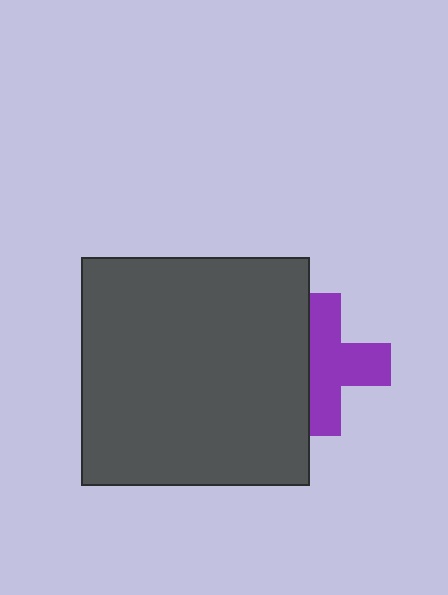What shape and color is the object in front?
The object in front is a dark gray square.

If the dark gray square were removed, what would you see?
You would see the complete purple cross.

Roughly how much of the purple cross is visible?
About half of it is visible (roughly 64%).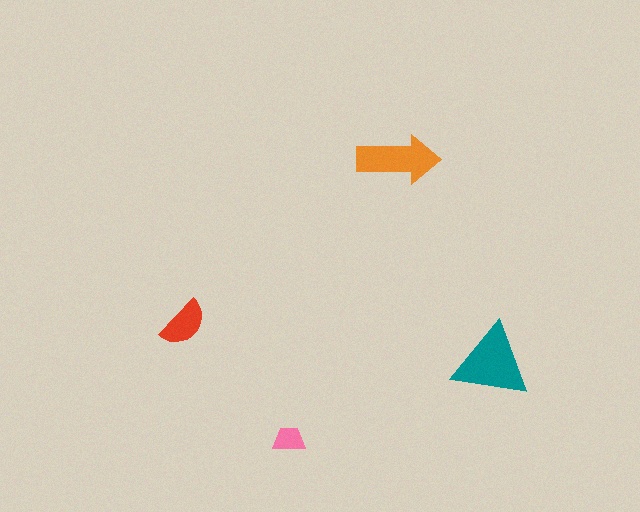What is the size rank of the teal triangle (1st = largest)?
1st.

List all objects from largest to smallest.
The teal triangle, the orange arrow, the red semicircle, the pink trapezoid.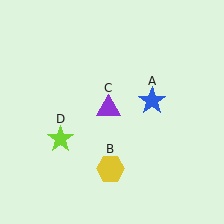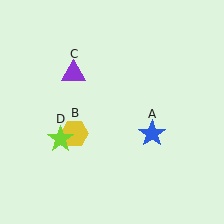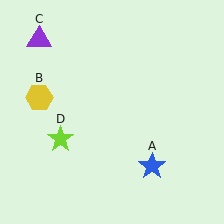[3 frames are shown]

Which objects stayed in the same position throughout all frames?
Lime star (object D) remained stationary.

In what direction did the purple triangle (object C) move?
The purple triangle (object C) moved up and to the left.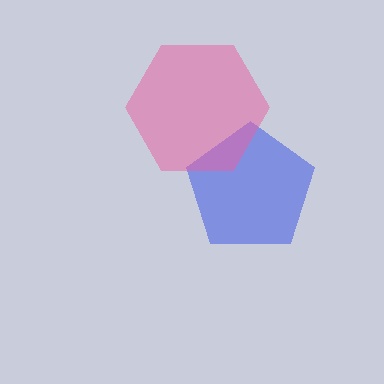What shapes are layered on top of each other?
The layered shapes are: a blue pentagon, a pink hexagon.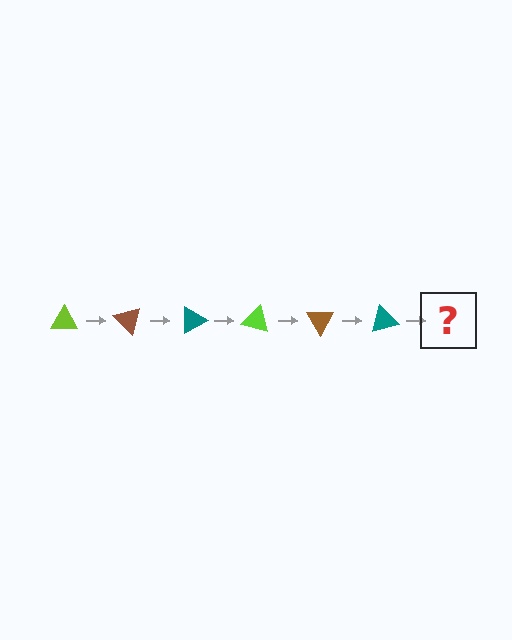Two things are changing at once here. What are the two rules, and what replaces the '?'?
The two rules are that it rotates 45 degrees each step and the color cycles through lime, brown, and teal. The '?' should be a lime triangle, rotated 270 degrees from the start.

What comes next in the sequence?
The next element should be a lime triangle, rotated 270 degrees from the start.